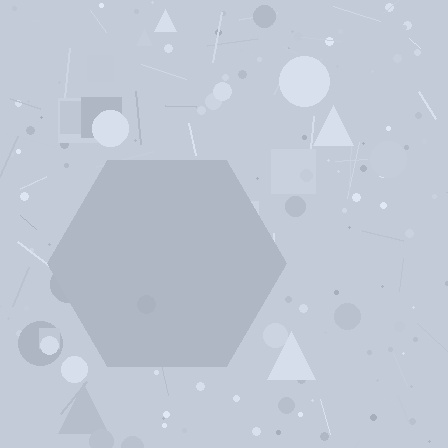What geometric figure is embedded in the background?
A hexagon is embedded in the background.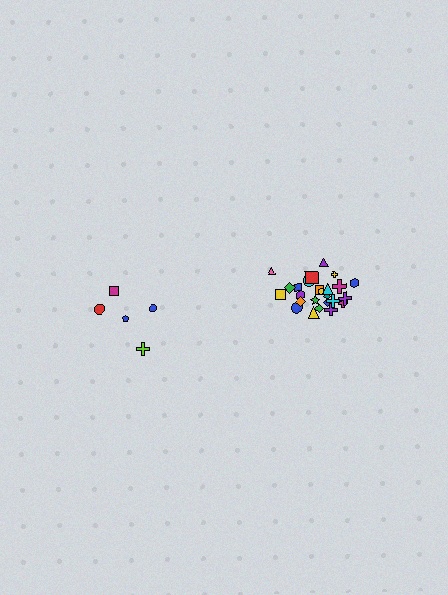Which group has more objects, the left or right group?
The right group.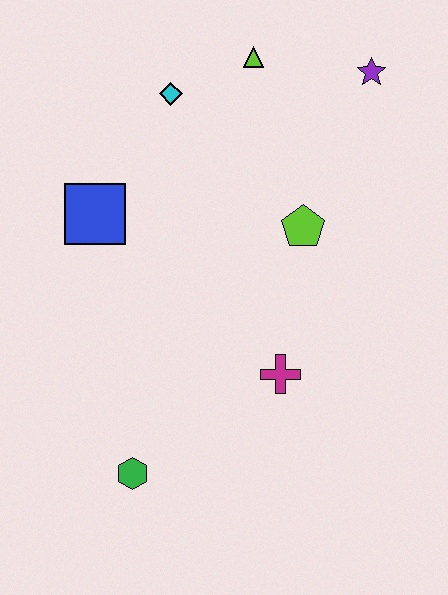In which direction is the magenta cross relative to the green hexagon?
The magenta cross is to the right of the green hexagon.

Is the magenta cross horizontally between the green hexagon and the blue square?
No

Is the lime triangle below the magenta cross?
No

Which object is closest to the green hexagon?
The magenta cross is closest to the green hexagon.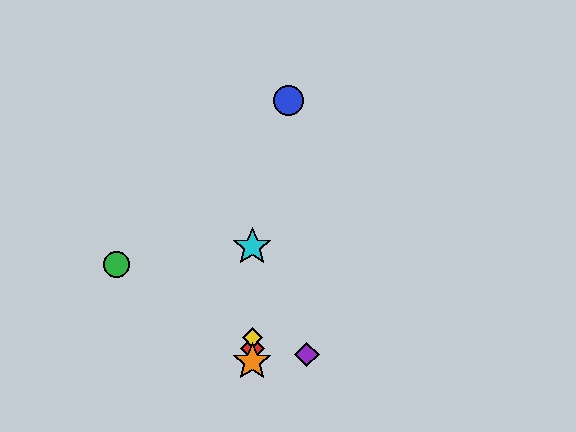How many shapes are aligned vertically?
4 shapes (the red diamond, the yellow diamond, the orange star, the cyan star) are aligned vertically.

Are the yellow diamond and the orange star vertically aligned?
Yes, both are at x≈252.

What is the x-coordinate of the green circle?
The green circle is at x≈117.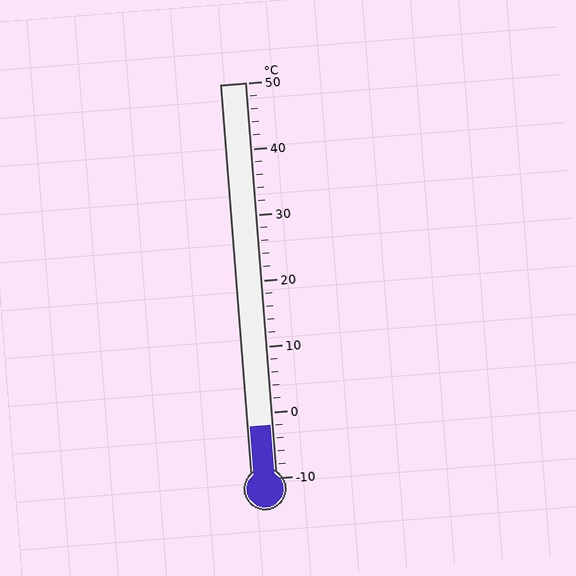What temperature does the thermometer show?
The thermometer shows approximately -2°C.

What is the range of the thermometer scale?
The thermometer scale ranges from -10°C to 50°C.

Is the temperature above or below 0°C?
The temperature is below 0°C.